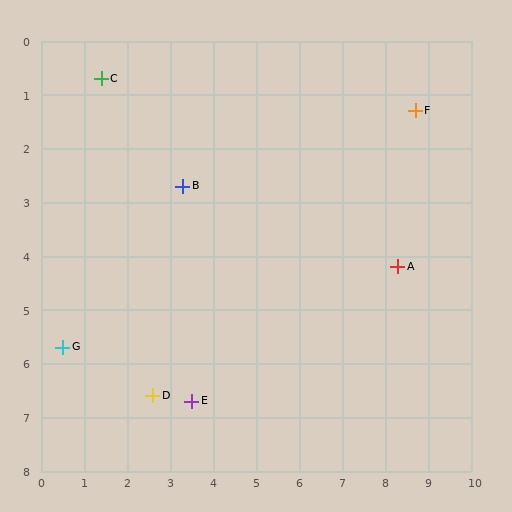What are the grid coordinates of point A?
Point A is at approximately (8.3, 4.2).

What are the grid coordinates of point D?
Point D is at approximately (2.6, 6.6).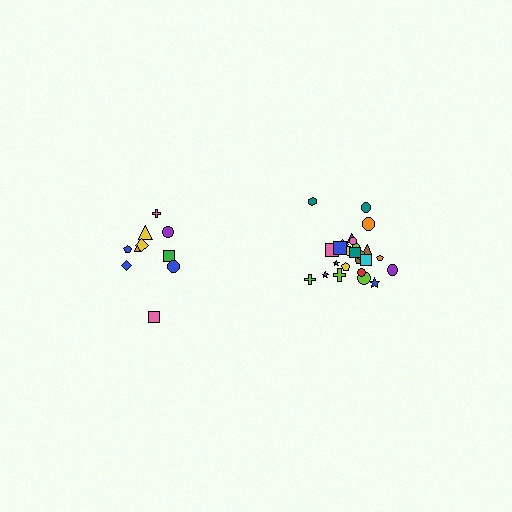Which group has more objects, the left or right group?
The right group.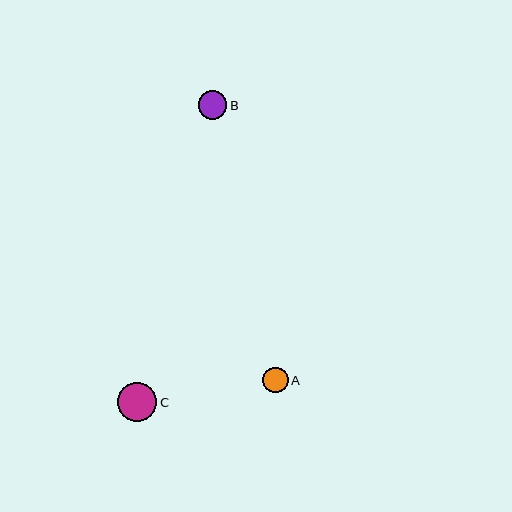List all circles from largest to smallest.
From largest to smallest: C, B, A.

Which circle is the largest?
Circle C is the largest with a size of approximately 39 pixels.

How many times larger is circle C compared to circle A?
Circle C is approximately 1.5 times the size of circle A.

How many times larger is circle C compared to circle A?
Circle C is approximately 1.5 times the size of circle A.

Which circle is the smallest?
Circle A is the smallest with a size of approximately 26 pixels.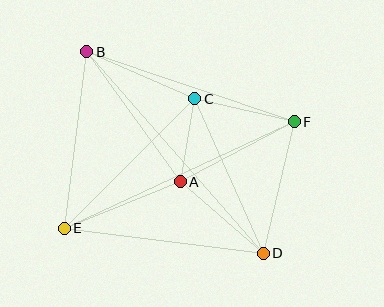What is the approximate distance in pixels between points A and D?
The distance between A and D is approximately 110 pixels.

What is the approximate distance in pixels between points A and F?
The distance between A and F is approximately 129 pixels.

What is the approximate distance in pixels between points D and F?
The distance between D and F is approximately 135 pixels.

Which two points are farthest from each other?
Points B and D are farthest from each other.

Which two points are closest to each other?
Points A and C are closest to each other.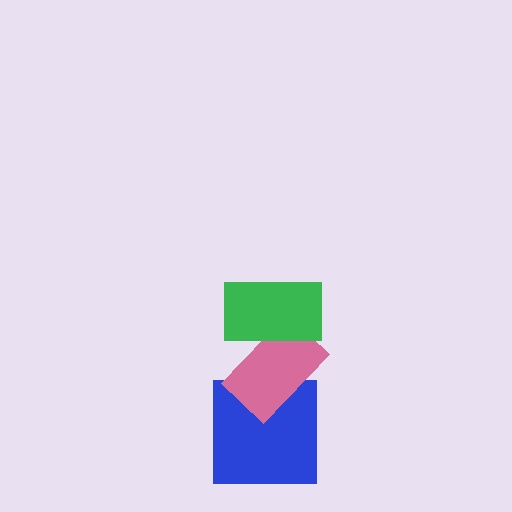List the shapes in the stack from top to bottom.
From top to bottom: the green rectangle, the pink rectangle, the blue square.